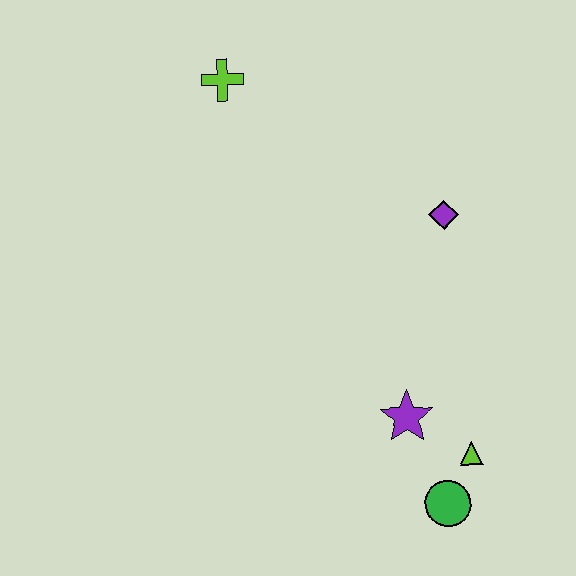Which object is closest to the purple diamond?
The purple star is closest to the purple diamond.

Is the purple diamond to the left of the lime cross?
No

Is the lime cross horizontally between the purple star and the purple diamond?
No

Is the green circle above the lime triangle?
No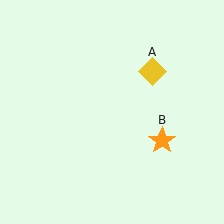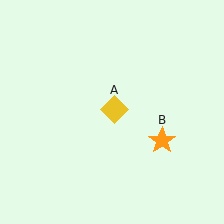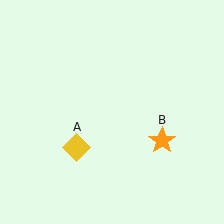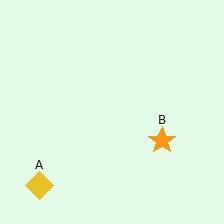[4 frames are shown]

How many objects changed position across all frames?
1 object changed position: yellow diamond (object A).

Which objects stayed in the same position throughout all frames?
Orange star (object B) remained stationary.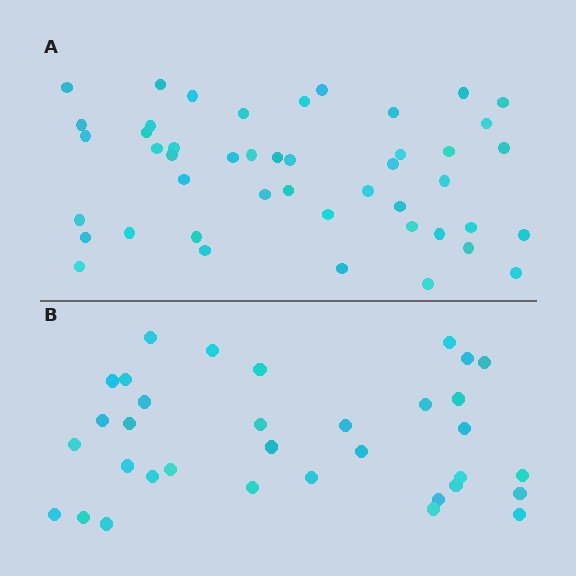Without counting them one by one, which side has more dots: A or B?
Region A (the top region) has more dots.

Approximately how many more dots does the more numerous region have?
Region A has roughly 12 or so more dots than region B.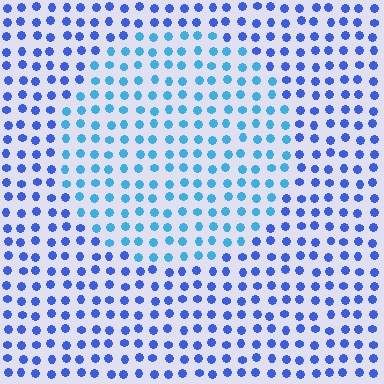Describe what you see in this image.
The image is filled with small blue elements in a uniform arrangement. A circle-shaped region is visible where the elements are tinted to a slightly different hue, forming a subtle color boundary.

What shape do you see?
I see a circle.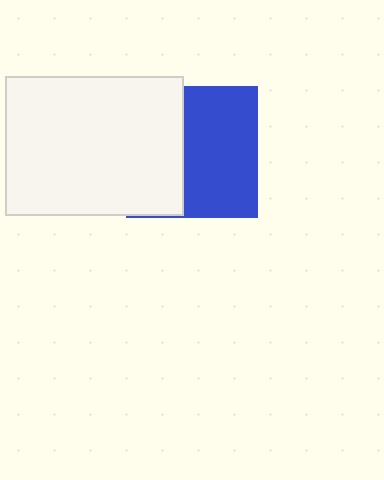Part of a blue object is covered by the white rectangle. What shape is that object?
It is a square.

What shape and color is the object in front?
The object in front is a white rectangle.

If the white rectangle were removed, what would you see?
You would see the complete blue square.